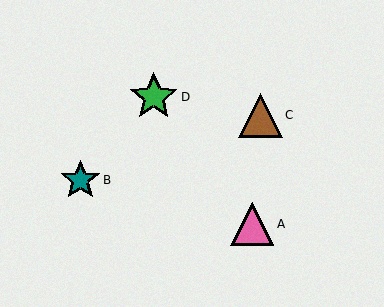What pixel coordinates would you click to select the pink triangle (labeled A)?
Click at (252, 224) to select the pink triangle A.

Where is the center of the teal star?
The center of the teal star is at (80, 180).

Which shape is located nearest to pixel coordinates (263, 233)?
The pink triangle (labeled A) at (252, 224) is nearest to that location.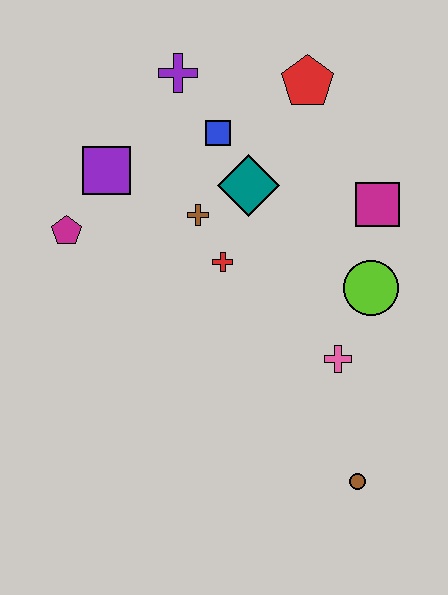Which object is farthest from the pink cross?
The purple cross is farthest from the pink cross.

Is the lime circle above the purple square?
No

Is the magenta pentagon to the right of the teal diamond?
No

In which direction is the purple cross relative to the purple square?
The purple cross is above the purple square.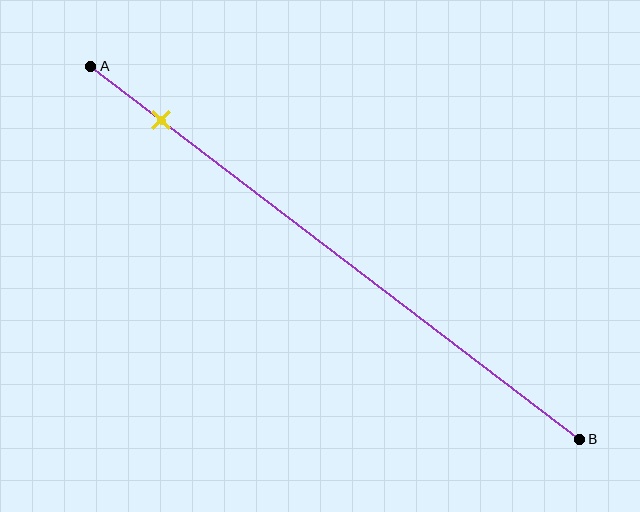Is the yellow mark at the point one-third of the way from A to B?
No, the mark is at about 15% from A, not at the 33% one-third point.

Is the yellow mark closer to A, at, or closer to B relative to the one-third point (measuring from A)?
The yellow mark is closer to point A than the one-third point of segment AB.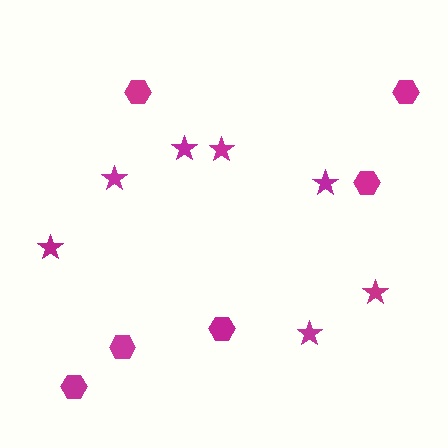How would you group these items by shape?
There are 2 groups: one group of stars (7) and one group of hexagons (6).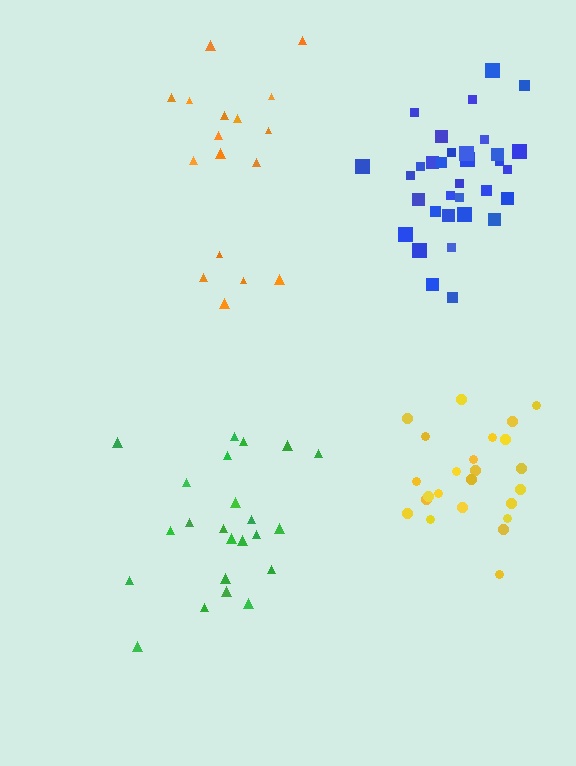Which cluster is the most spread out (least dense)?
Orange.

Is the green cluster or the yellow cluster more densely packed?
Yellow.